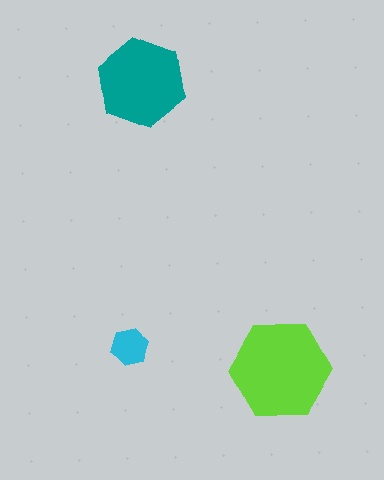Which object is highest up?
The teal hexagon is topmost.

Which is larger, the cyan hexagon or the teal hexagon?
The teal one.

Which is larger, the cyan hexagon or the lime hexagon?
The lime one.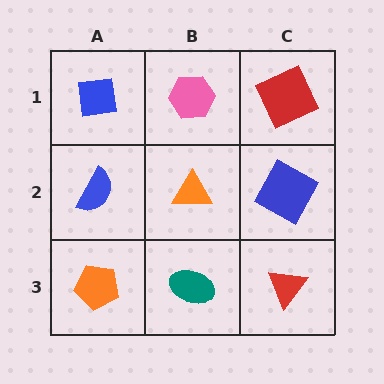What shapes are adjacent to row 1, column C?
A blue square (row 2, column C), a pink hexagon (row 1, column B).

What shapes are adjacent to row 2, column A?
A blue square (row 1, column A), an orange pentagon (row 3, column A), an orange triangle (row 2, column B).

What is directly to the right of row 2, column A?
An orange triangle.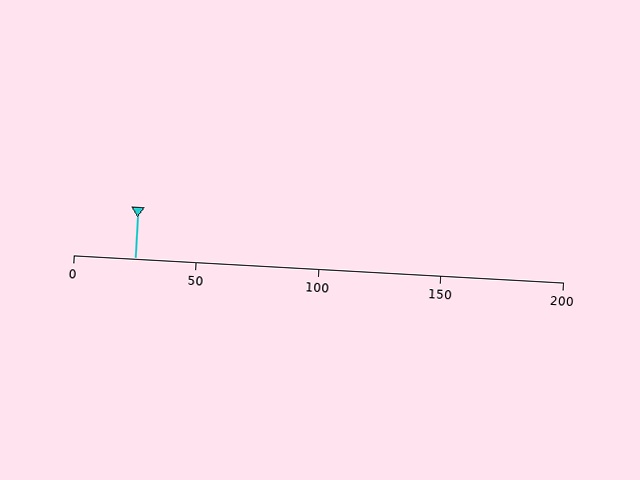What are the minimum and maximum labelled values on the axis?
The axis runs from 0 to 200.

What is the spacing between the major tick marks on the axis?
The major ticks are spaced 50 apart.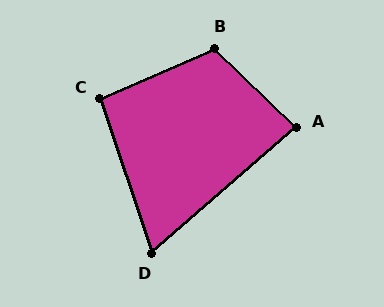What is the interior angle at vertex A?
Approximately 85 degrees (approximately right).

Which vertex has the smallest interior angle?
D, at approximately 68 degrees.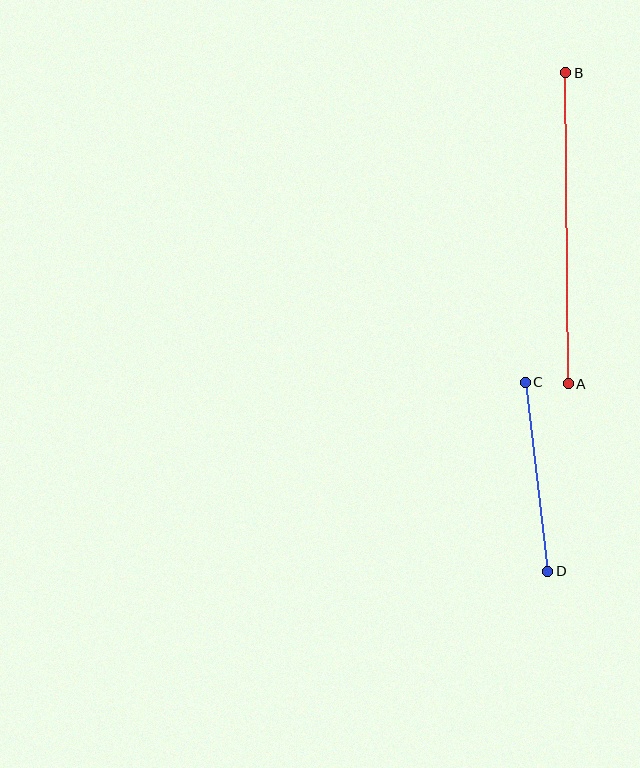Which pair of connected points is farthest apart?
Points A and B are farthest apart.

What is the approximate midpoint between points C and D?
The midpoint is at approximately (536, 477) pixels.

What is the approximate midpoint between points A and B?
The midpoint is at approximately (567, 228) pixels.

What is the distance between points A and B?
The distance is approximately 311 pixels.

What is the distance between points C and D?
The distance is approximately 190 pixels.